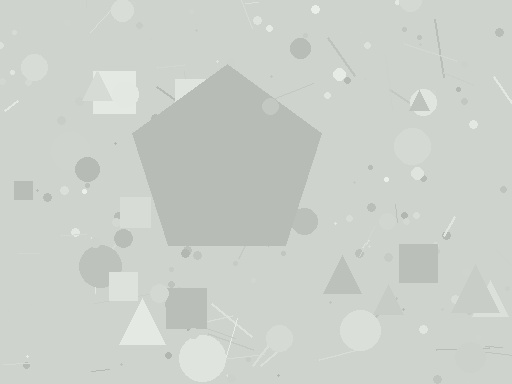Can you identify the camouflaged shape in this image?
The camouflaged shape is a pentagon.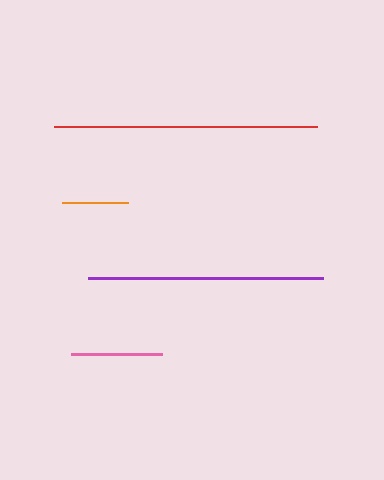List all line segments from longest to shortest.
From longest to shortest: red, purple, pink, orange.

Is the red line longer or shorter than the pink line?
The red line is longer than the pink line.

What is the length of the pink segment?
The pink segment is approximately 91 pixels long.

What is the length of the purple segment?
The purple segment is approximately 235 pixels long.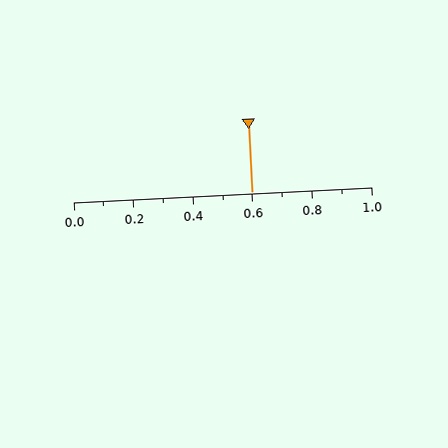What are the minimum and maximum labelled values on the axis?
The axis runs from 0.0 to 1.0.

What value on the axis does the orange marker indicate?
The marker indicates approximately 0.6.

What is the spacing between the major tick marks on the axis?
The major ticks are spaced 0.2 apart.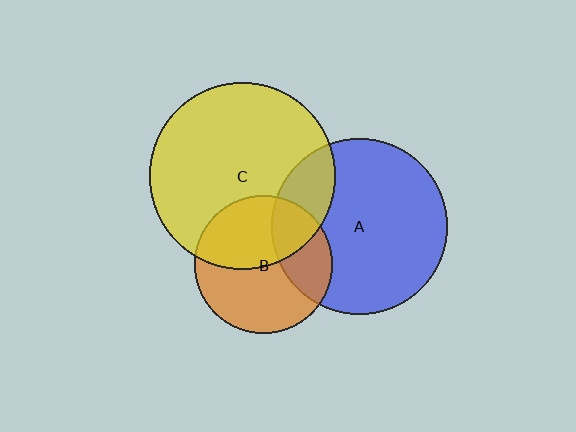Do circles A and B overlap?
Yes.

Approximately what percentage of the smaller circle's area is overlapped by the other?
Approximately 30%.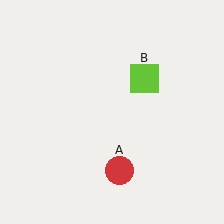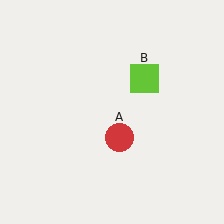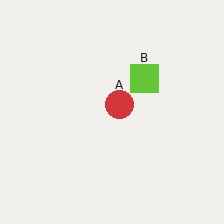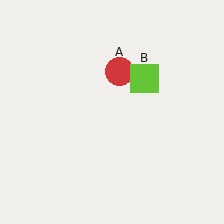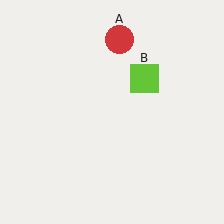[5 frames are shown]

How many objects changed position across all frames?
1 object changed position: red circle (object A).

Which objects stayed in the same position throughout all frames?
Lime square (object B) remained stationary.